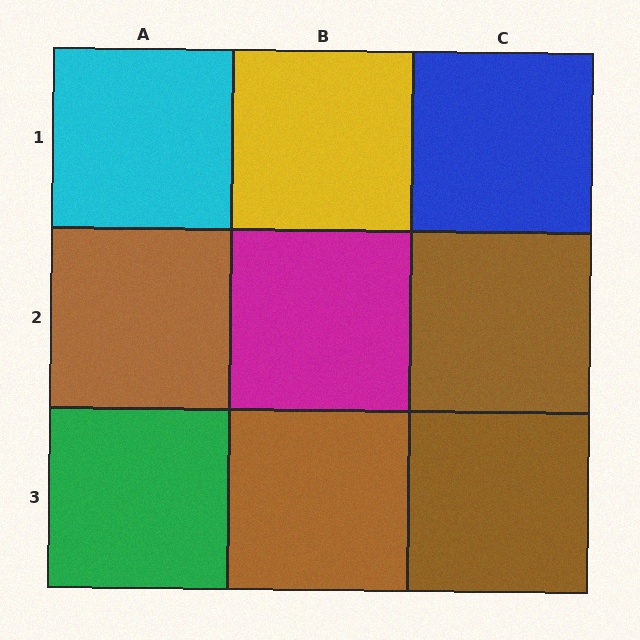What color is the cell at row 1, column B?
Yellow.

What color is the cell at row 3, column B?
Brown.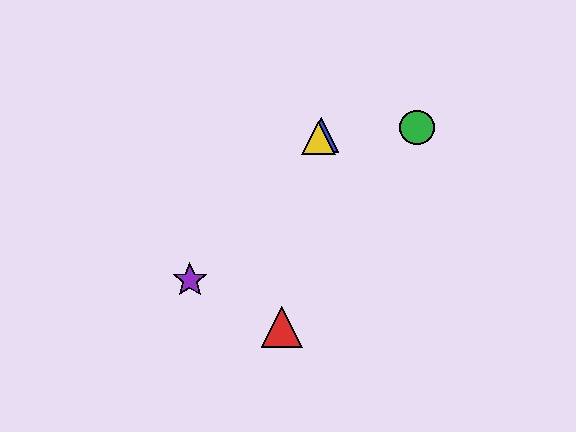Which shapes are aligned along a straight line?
The blue triangle, the yellow triangle, the purple star are aligned along a straight line.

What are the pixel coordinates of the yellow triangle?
The yellow triangle is at (319, 138).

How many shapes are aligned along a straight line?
3 shapes (the blue triangle, the yellow triangle, the purple star) are aligned along a straight line.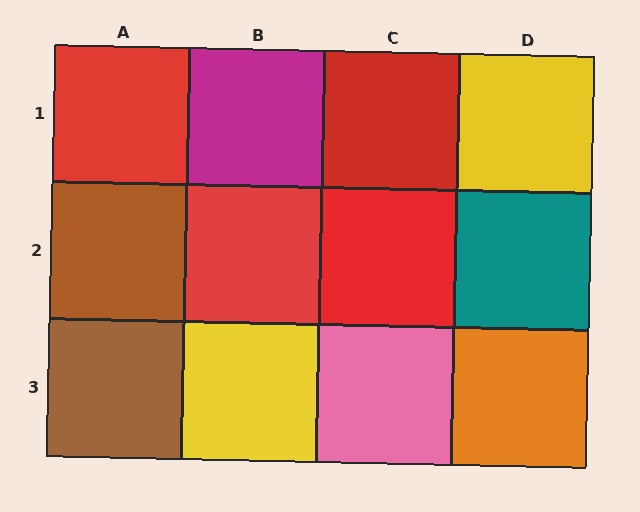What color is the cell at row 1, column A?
Red.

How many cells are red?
4 cells are red.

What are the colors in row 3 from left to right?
Brown, yellow, pink, orange.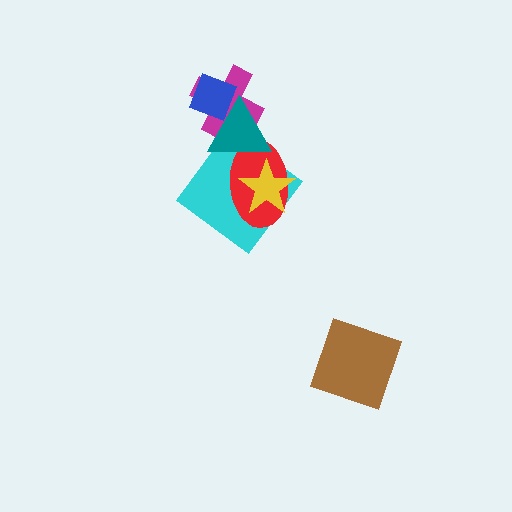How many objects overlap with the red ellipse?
3 objects overlap with the red ellipse.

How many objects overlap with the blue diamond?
2 objects overlap with the blue diamond.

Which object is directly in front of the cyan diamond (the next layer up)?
The red ellipse is directly in front of the cyan diamond.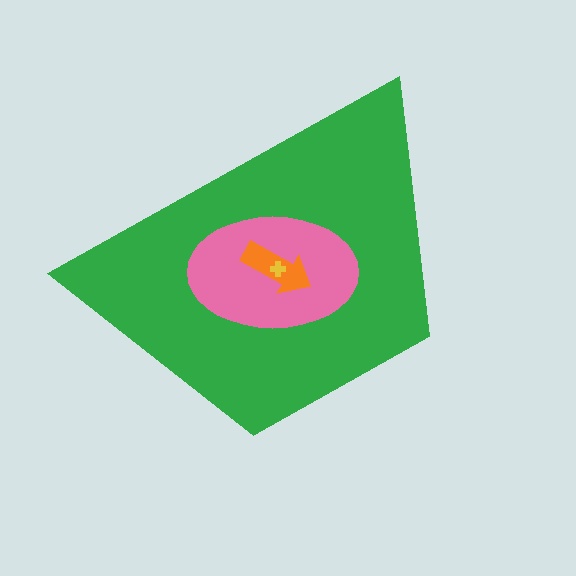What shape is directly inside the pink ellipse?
The orange arrow.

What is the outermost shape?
The green trapezoid.